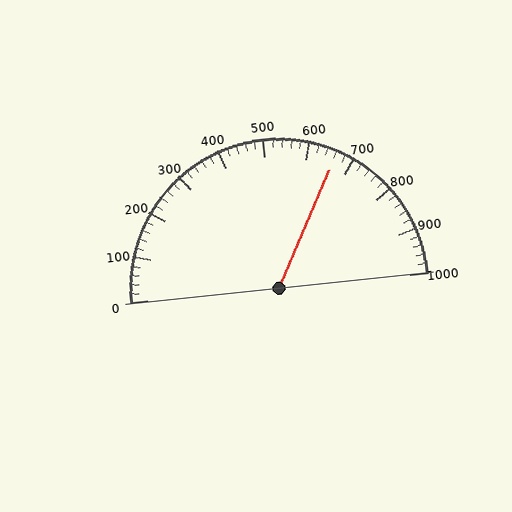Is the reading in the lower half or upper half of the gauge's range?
The reading is in the upper half of the range (0 to 1000).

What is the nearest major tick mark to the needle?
The nearest major tick mark is 700.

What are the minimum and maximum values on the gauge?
The gauge ranges from 0 to 1000.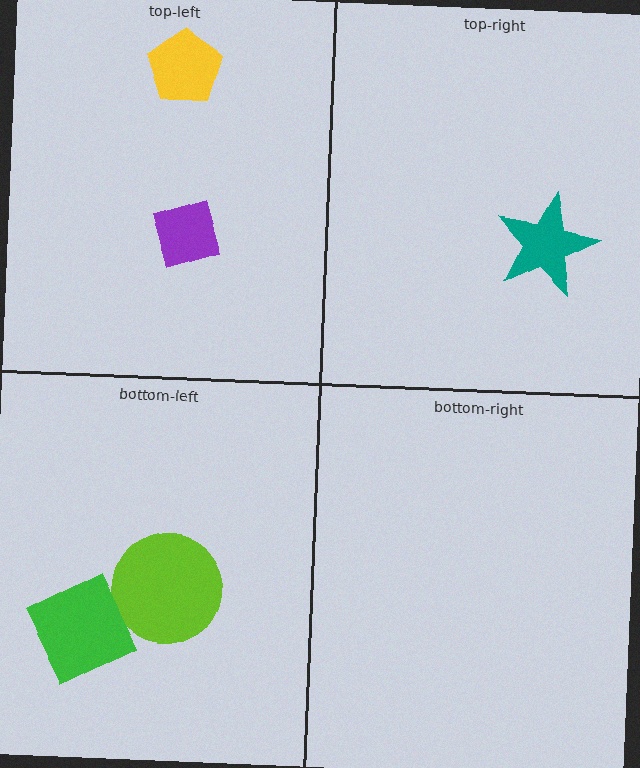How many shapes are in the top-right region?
1.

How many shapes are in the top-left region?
2.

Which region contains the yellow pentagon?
The top-left region.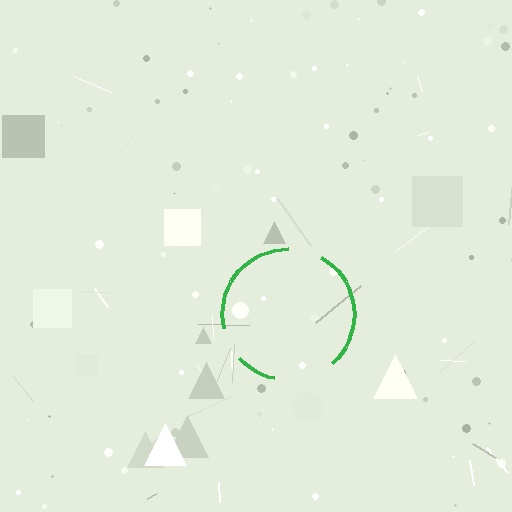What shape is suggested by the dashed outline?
The dashed outline suggests a circle.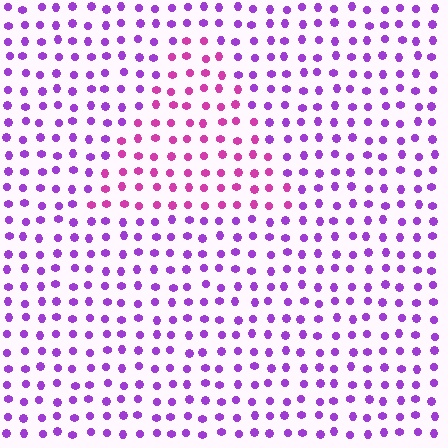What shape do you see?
I see a triangle.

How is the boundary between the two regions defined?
The boundary is defined purely by a slight shift in hue (about 36 degrees). Spacing, size, and orientation are identical on both sides.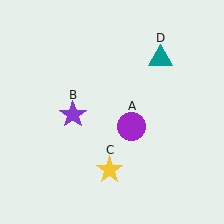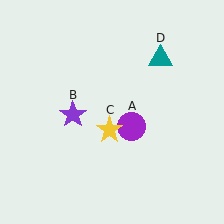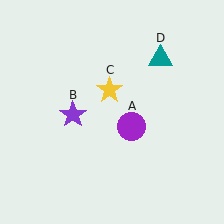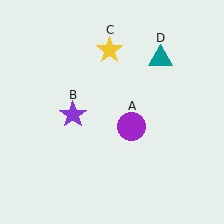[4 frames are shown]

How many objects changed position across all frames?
1 object changed position: yellow star (object C).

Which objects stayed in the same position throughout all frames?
Purple circle (object A) and purple star (object B) and teal triangle (object D) remained stationary.